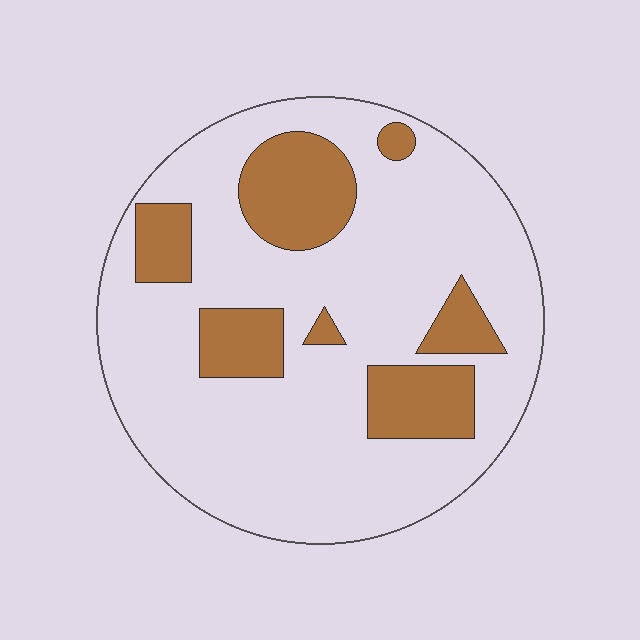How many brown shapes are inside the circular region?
7.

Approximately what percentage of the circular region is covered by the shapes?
Approximately 20%.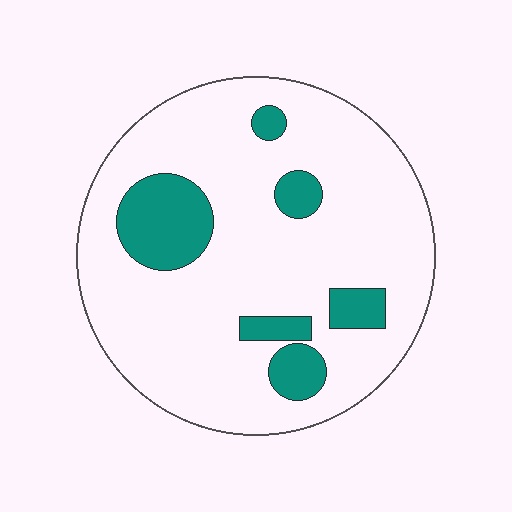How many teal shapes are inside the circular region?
6.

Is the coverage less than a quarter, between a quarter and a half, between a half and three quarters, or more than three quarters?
Less than a quarter.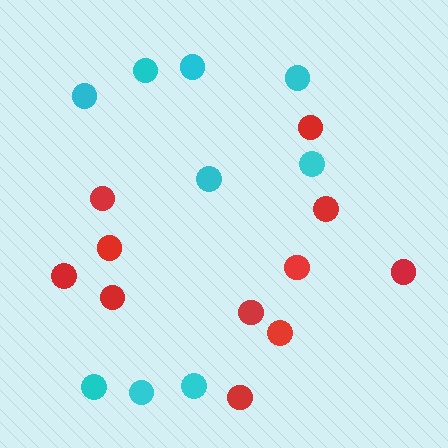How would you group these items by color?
There are 2 groups: one group of cyan circles (9) and one group of red circles (11).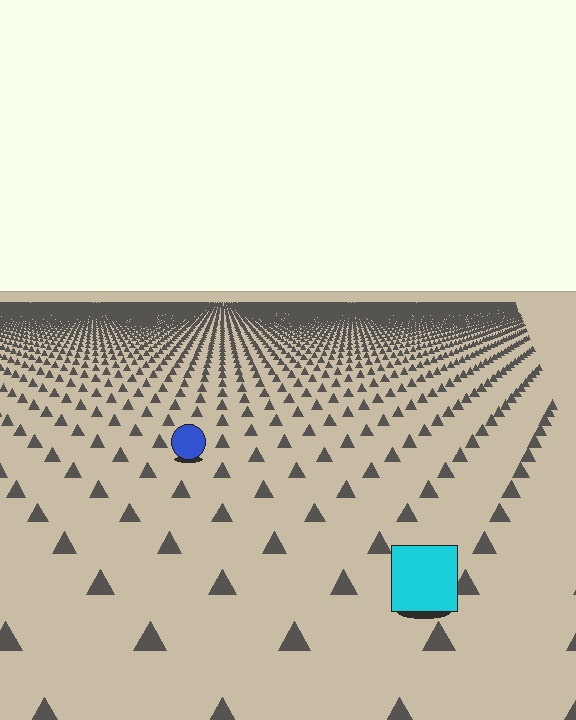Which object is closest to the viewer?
The cyan square is closest. The texture marks near it are larger and more spread out.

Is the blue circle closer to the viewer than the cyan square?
No. The cyan square is closer — you can tell from the texture gradient: the ground texture is coarser near it.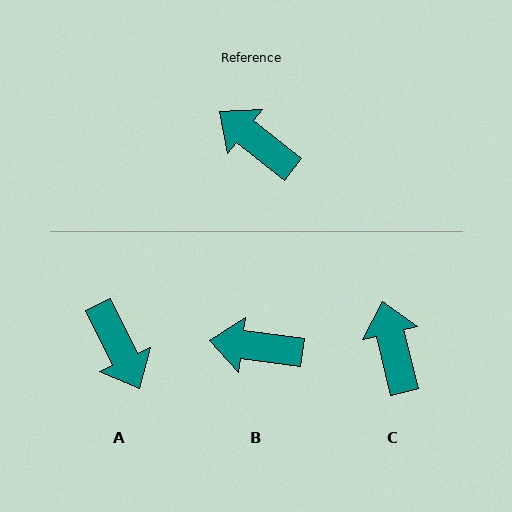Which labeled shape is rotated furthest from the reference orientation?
A, about 154 degrees away.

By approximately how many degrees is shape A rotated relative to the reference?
Approximately 154 degrees counter-clockwise.